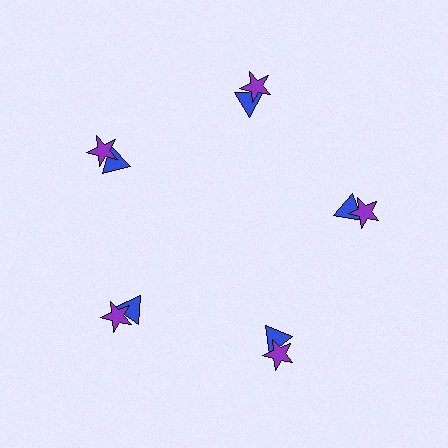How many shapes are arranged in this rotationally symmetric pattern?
There are 10 shapes, arranged in 5 groups of 2.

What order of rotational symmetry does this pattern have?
This pattern has 5-fold rotational symmetry.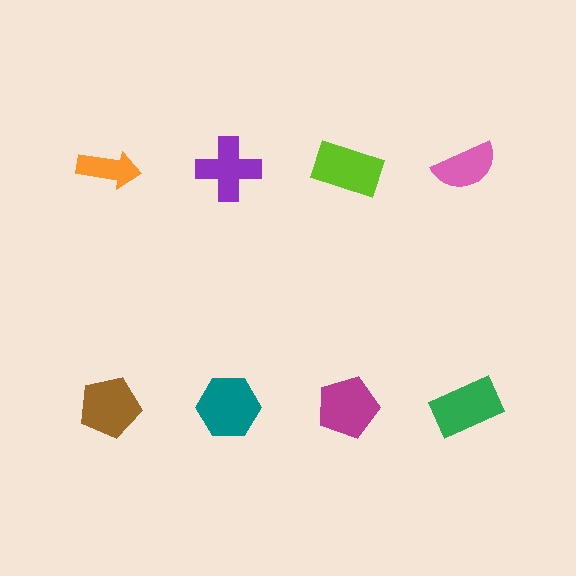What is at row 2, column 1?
A brown pentagon.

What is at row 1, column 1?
An orange arrow.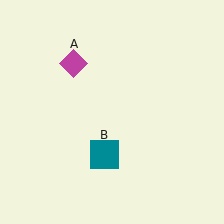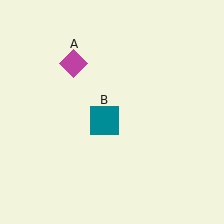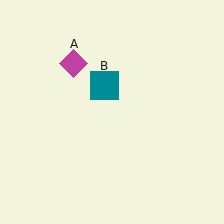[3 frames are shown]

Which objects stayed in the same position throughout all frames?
Magenta diamond (object A) remained stationary.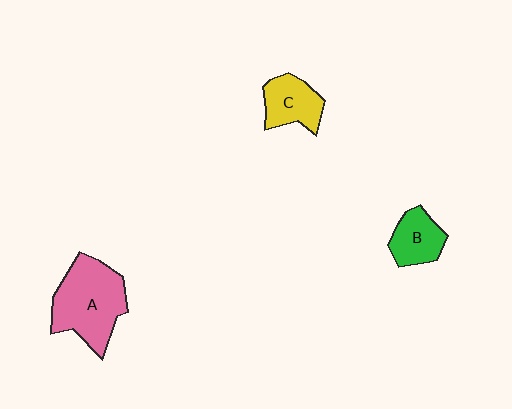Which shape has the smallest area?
Shape B (green).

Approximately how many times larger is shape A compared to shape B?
Approximately 2.1 times.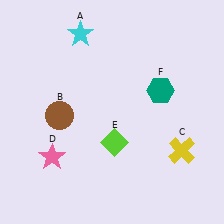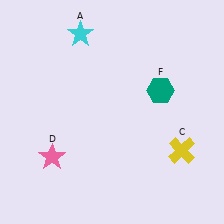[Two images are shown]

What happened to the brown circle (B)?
The brown circle (B) was removed in Image 2. It was in the bottom-left area of Image 1.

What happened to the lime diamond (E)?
The lime diamond (E) was removed in Image 2. It was in the bottom-right area of Image 1.